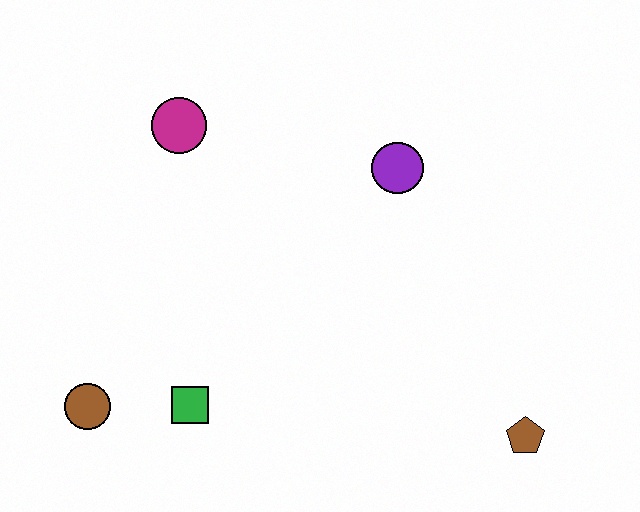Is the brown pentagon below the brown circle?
Yes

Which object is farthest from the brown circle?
The brown pentagon is farthest from the brown circle.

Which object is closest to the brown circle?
The green square is closest to the brown circle.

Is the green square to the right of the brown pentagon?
No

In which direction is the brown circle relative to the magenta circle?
The brown circle is below the magenta circle.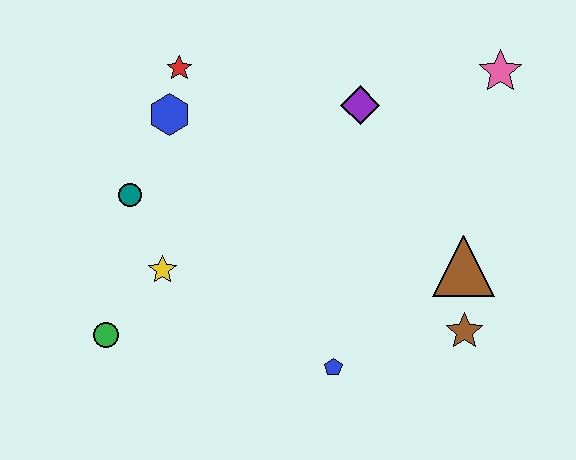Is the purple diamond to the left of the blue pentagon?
No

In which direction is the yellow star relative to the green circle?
The yellow star is above the green circle.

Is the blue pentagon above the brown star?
No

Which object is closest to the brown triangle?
The brown star is closest to the brown triangle.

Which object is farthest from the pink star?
The green circle is farthest from the pink star.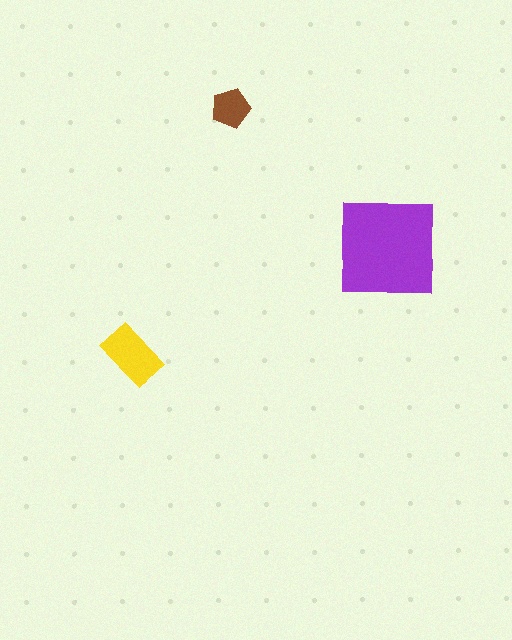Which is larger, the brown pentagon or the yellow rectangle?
The yellow rectangle.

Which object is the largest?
The purple square.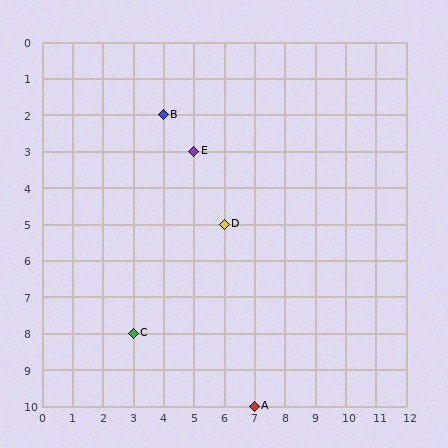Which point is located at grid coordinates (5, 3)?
Point E is at (5, 3).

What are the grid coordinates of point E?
Point E is at grid coordinates (5, 3).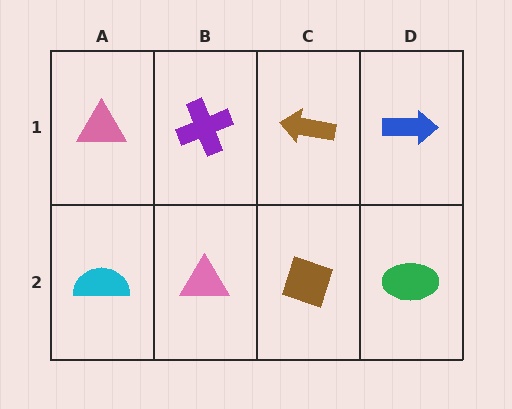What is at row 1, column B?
A purple cross.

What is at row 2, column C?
A brown diamond.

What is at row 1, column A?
A pink triangle.